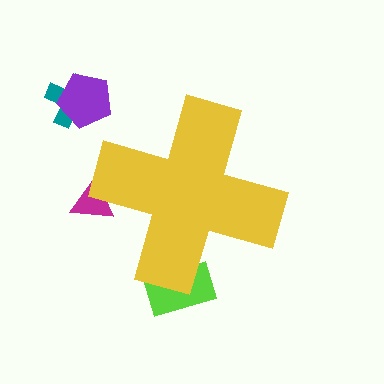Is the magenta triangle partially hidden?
Yes, the magenta triangle is partially hidden behind the yellow cross.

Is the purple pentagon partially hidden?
No, the purple pentagon is fully visible.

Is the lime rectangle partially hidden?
Yes, the lime rectangle is partially hidden behind the yellow cross.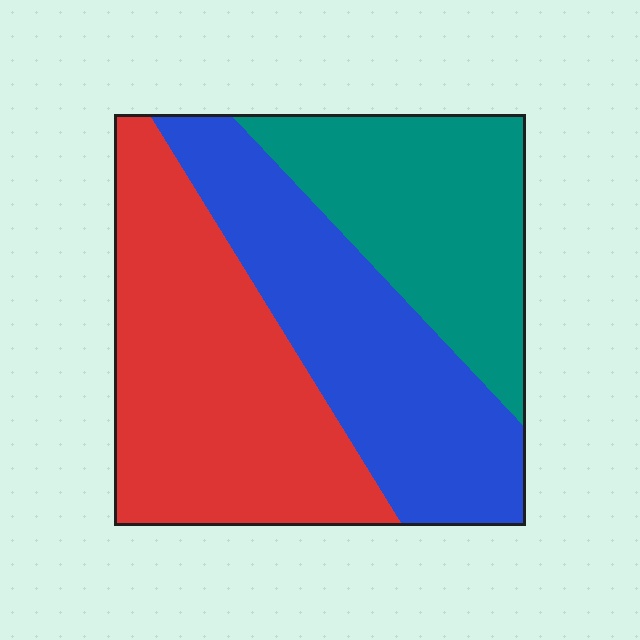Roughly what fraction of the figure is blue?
Blue takes up about one third (1/3) of the figure.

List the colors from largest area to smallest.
From largest to smallest: red, blue, teal.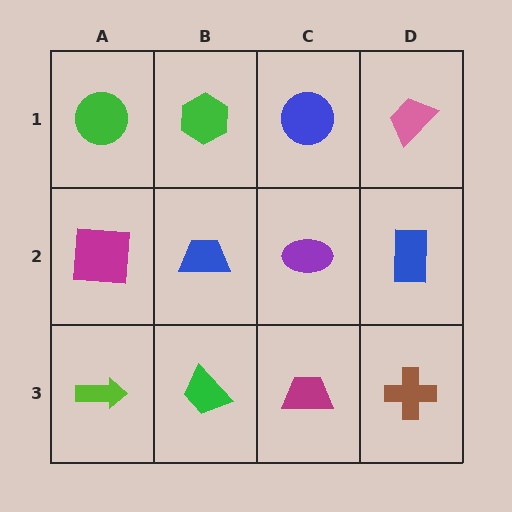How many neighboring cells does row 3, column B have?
3.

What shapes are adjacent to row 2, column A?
A green circle (row 1, column A), a lime arrow (row 3, column A), a blue trapezoid (row 2, column B).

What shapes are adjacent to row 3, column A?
A magenta square (row 2, column A), a green trapezoid (row 3, column B).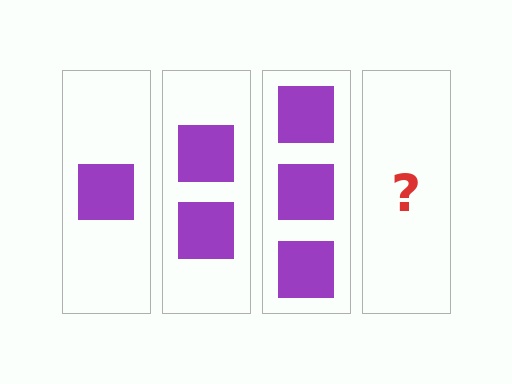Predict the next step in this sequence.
The next step is 4 squares.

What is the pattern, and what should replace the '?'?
The pattern is that each step adds one more square. The '?' should be 4 squares.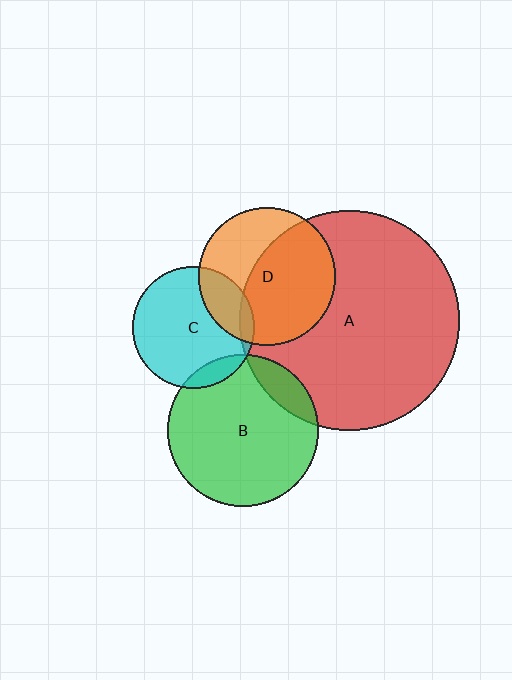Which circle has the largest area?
Circle A (red).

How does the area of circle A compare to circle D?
Approximately 2.6 times.